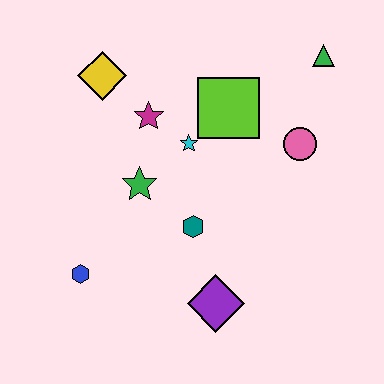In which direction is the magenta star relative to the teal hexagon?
The magenta star is above the teal hexagon.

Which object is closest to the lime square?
The cyan star is closest to the lime square.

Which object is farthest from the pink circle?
The blue hexagon is farthest from the pink circle.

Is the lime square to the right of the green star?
Yes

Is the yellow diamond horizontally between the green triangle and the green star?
No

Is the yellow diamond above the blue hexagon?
Yes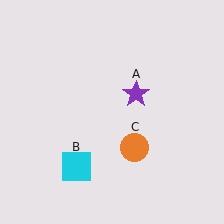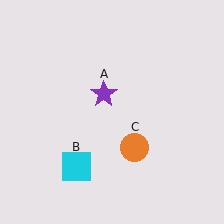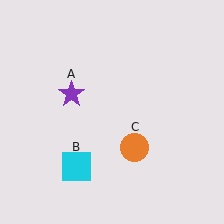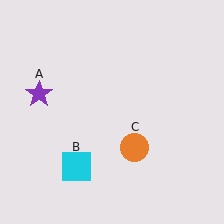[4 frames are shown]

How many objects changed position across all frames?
1 object changed position: purple star (object A).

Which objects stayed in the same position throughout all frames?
Cyan square (object B) and orange circle (object C) remained stationary.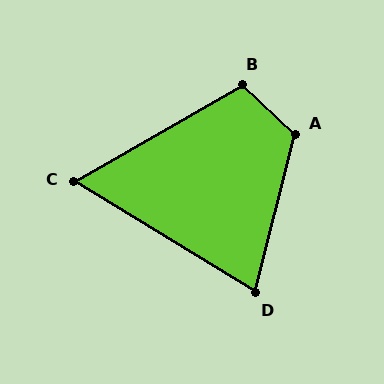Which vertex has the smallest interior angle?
C, at approximately 61 degrees.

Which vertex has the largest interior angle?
A, at approximately 119 degrees.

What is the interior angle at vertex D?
Approximately 73 degrees (acute).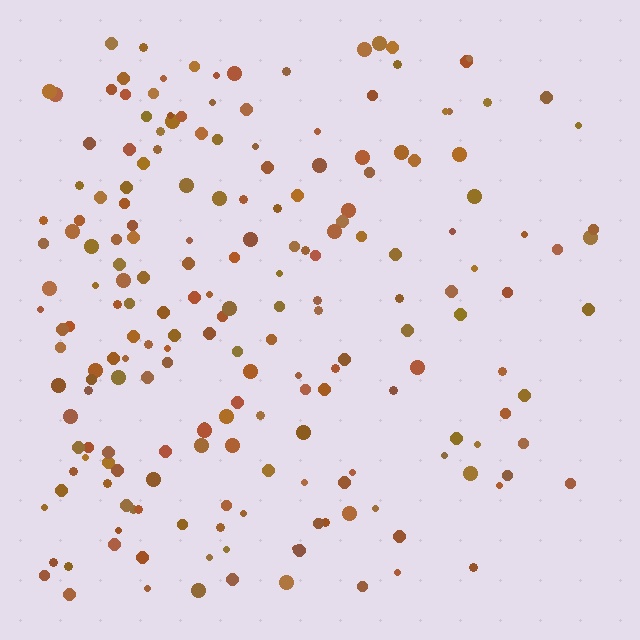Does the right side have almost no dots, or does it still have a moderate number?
Still a moderate number, just noticeably fewer than the left.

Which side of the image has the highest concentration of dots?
The left.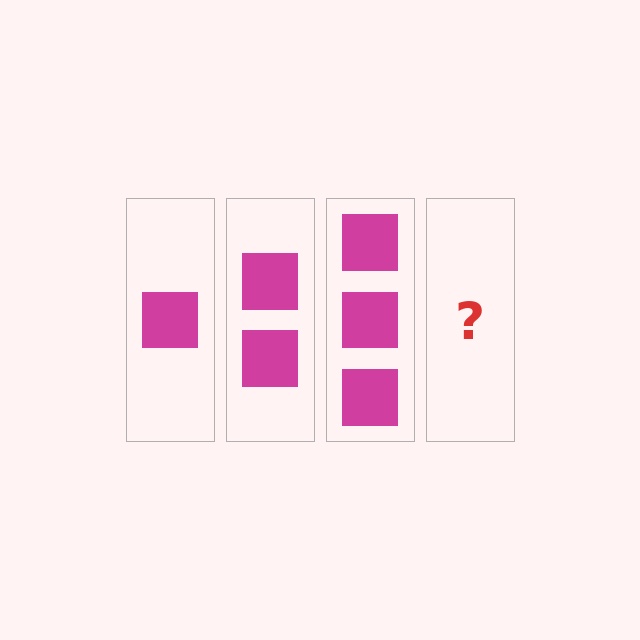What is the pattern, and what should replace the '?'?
The pattern is that each step adds one more square. The '?' should be 4 squares.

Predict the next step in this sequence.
The next step is 4 squares.